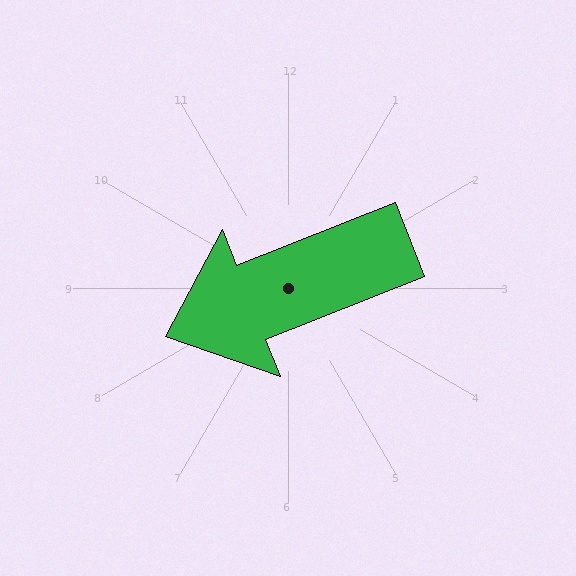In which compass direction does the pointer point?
West.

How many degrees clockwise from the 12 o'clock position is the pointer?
Approximately 248 degrees.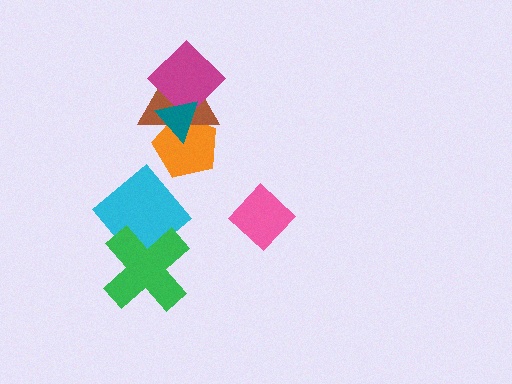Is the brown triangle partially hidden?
Yes, it is partially covered by another shape.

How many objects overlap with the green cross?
1 object overlaps with the green cross.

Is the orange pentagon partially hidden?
Yes, it is partially covered by another shape.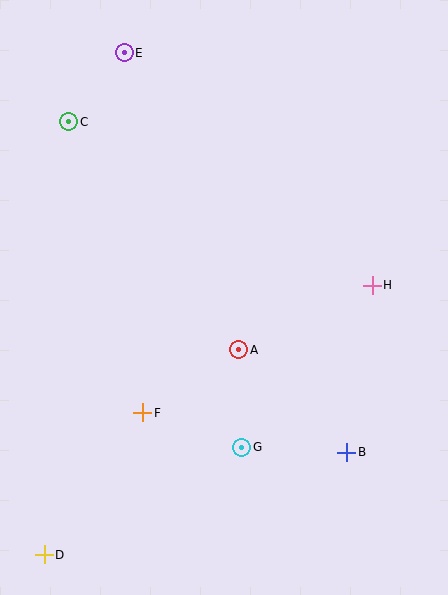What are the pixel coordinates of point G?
Point G is at (242, 447).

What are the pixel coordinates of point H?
Point H is at (372, 285).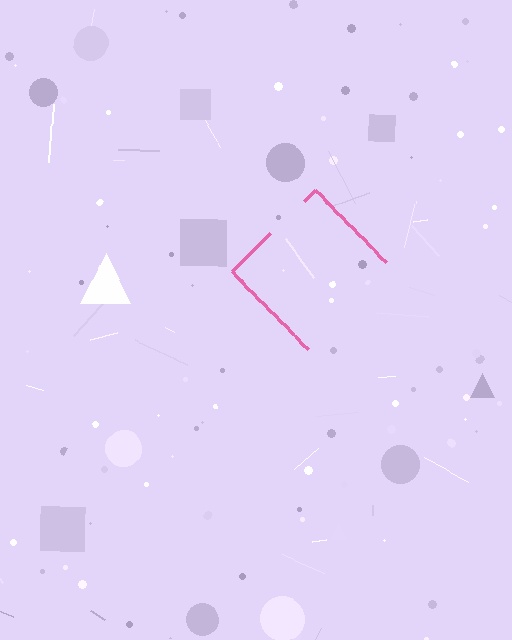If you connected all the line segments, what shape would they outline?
They would outline a diamond.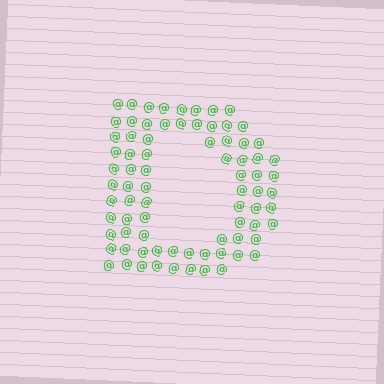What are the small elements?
The small elements are at signs.